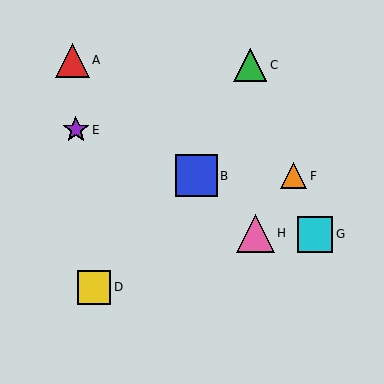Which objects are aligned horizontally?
Objects B, F are aligned horizontally.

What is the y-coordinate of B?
Object B is at y≈176.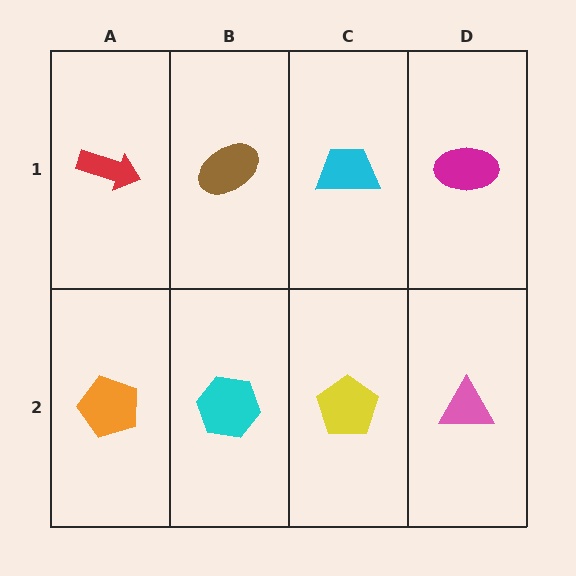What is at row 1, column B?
A brown ellipse.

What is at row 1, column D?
A magenta ellipse.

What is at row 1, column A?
A red arrow.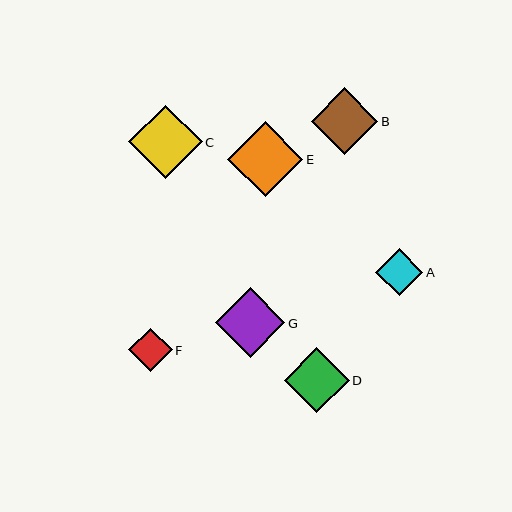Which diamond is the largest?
Diamond E is the largest with a size of approximately 75 pixels.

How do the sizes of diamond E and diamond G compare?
Diamond E and diamond G are approximately the same size.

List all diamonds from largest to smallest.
From largest to smallest: E, C, G, B, D, A, F.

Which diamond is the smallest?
Diamond F is the smallest with a size of approximately 43 pixels.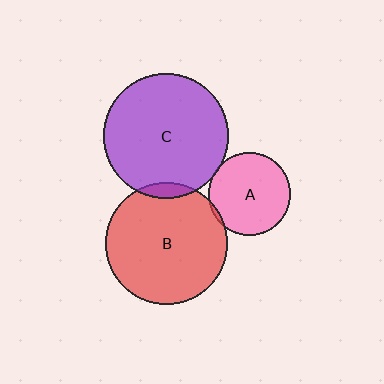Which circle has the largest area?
Circle C (purple).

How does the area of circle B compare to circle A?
Approximately 2.2 times.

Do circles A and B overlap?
Yes.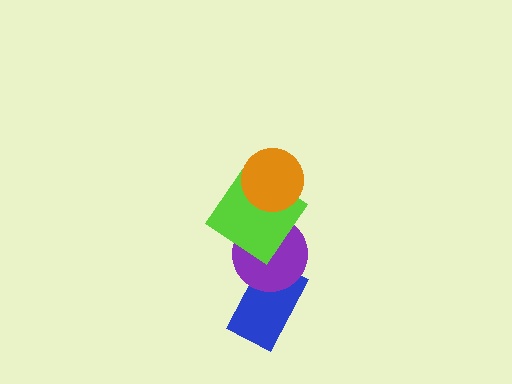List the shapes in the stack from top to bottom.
From top to bottom: the orange circle, the lime diamond, the purple circle, the blue rectangle.